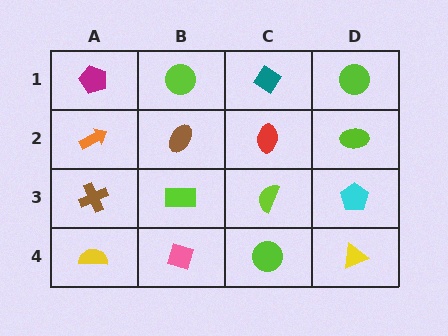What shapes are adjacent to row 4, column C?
A lime semicircle (row 3, column C), a pink diamond (row 4, column B), a yellow triangle (row 4, column D).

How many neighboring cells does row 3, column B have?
4.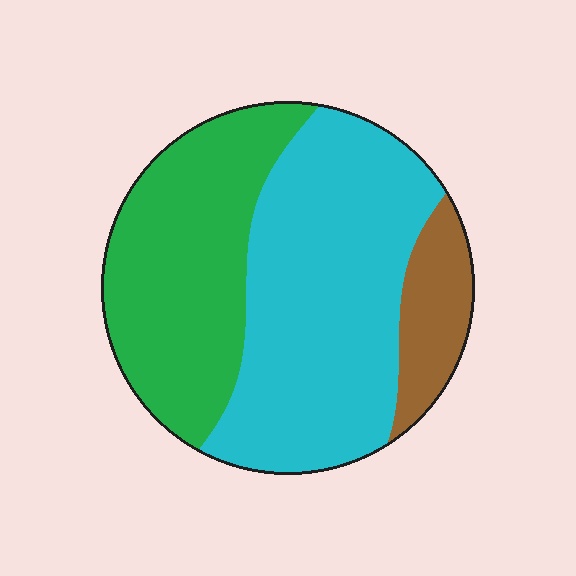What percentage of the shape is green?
Green covers about 35% of the shape.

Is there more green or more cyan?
Cyan.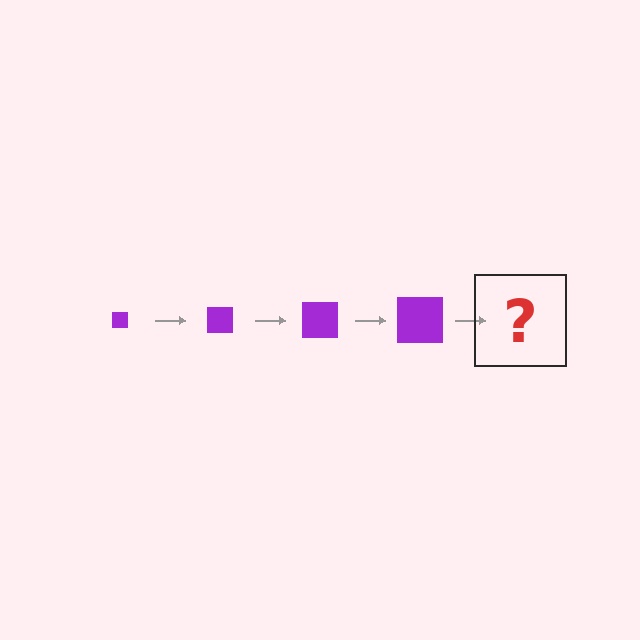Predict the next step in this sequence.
The next step is a purple square, larger than the previous one.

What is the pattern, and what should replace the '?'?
The pattern is that the square gets progressively larger each step. The '?' should be a purple square, larger than the previous one.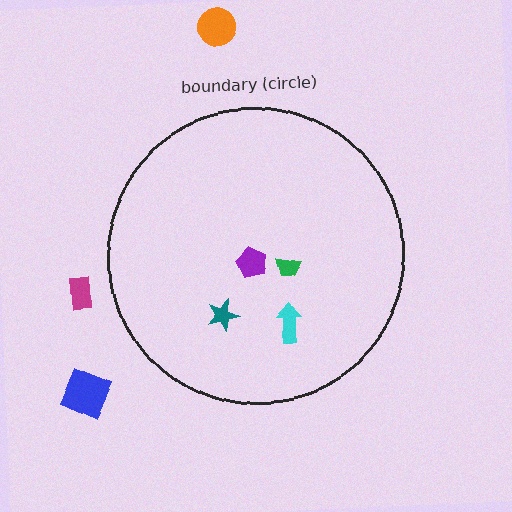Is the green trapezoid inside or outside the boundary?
Inside.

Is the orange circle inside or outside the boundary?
Outside.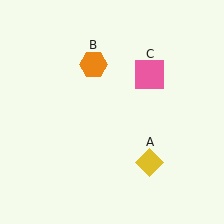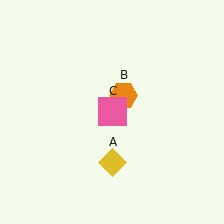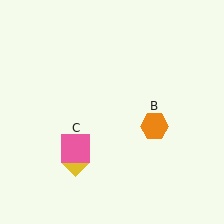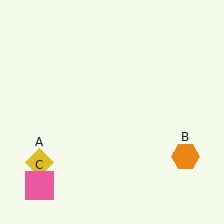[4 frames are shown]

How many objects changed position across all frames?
3 objects changed position: yellow diamond (object A), orange hexagon (object B), pink square (object C).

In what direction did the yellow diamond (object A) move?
The yellow diamond (object A) moved left.